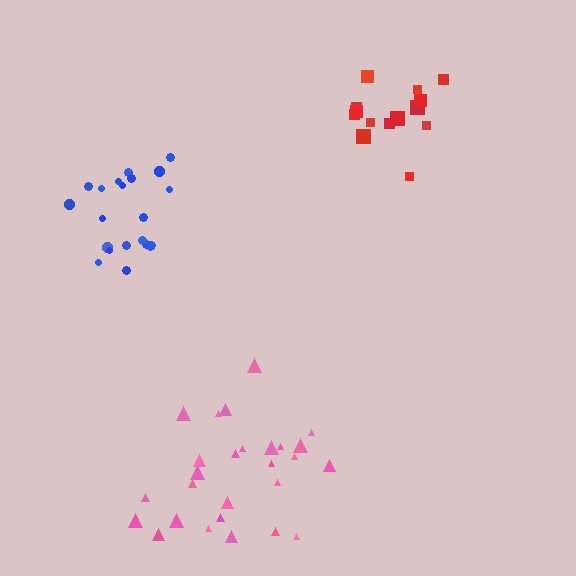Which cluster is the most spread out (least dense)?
Pink.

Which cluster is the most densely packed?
Red.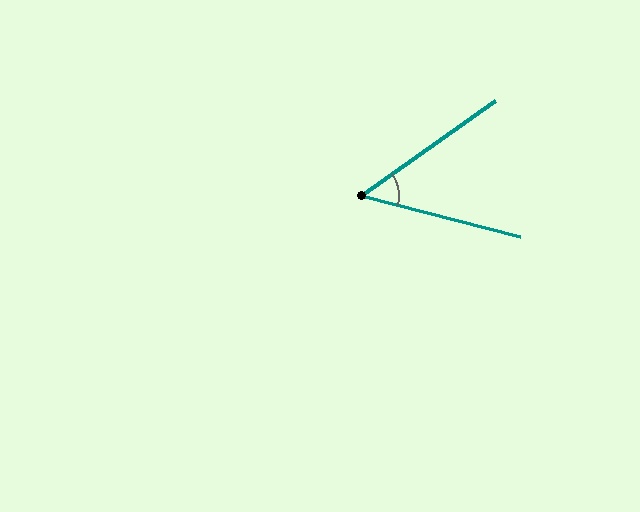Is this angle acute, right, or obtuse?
It is acute.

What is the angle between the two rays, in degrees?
Approximately 50 degrees.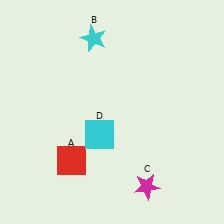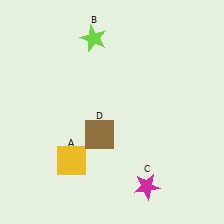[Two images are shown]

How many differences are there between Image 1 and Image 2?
There are 3 differences between the two images.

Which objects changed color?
A changed from red to yellow. B changed from cyan to lime. D changed from cyan to brown.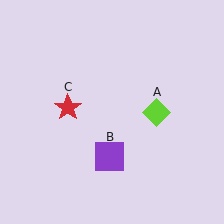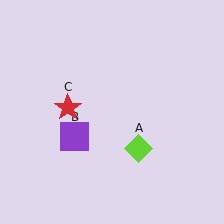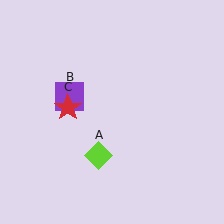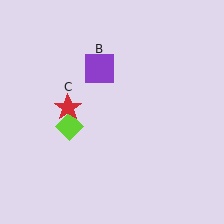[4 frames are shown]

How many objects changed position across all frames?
2 objects changed position: lime diamond (object A), purple square (object B).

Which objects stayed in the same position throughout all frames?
Red star (object C) remained stationary.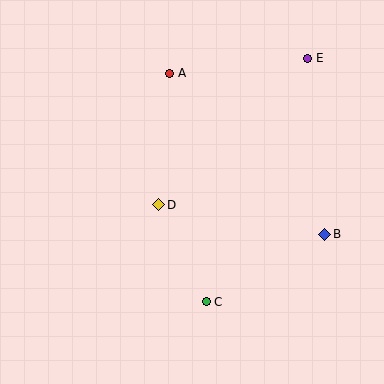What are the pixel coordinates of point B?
Point B is at (325, 234).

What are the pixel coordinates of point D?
Point D is at (159, 205).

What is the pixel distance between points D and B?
The distance between D and B is 169 pixels.